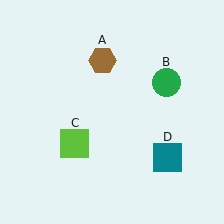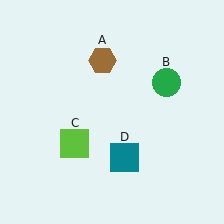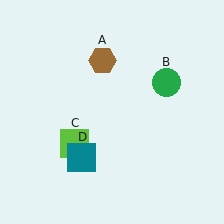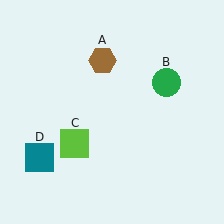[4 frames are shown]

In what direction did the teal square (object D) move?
The teal square (object D) moved left.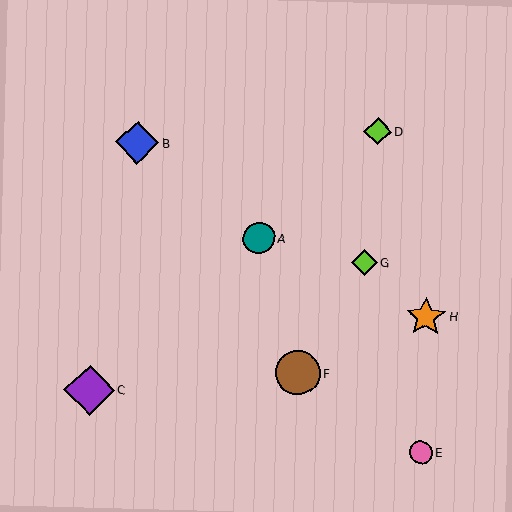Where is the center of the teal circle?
The center of the teal circle is at (259, 238).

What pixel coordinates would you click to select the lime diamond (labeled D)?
Click at (378, 131) to select the lime diamond D.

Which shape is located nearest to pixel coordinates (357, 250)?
The lime diamond (labeled G) at (364, 263) is nearest to that location.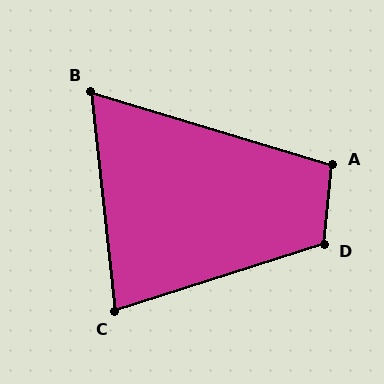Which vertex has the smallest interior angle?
B, at approximately 67 degrees.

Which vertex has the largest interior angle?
D, at approximately 113 degrees.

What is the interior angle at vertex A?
Approximately 102 degrees (obtuse).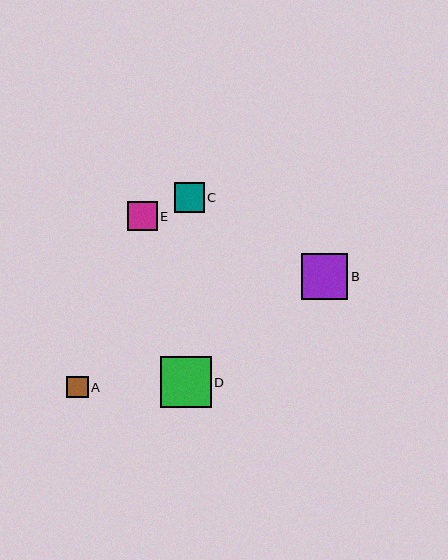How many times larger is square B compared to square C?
Square B is approximately 1.6 times the size of square C.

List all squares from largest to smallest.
From largest to smallest: D, B, C, E, A.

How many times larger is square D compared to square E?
Square D is approximately 1.7 times the size of square E.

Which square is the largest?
Square D is the largest with a size of approximately 51 pixels.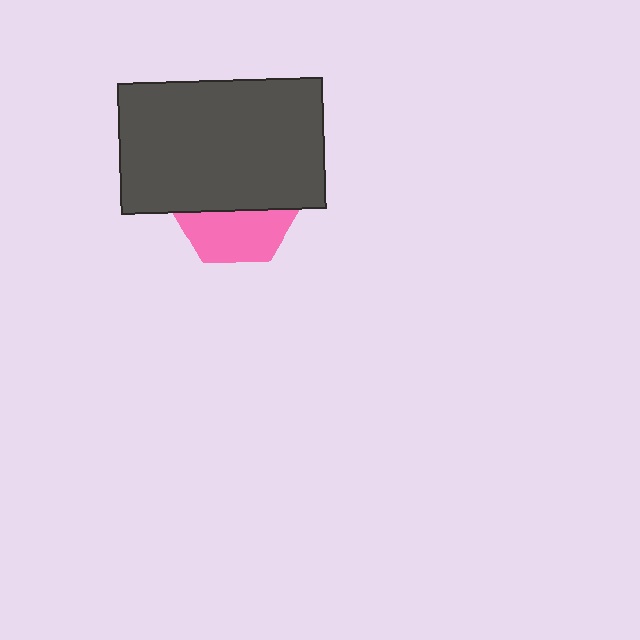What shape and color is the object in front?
The object in front is a dark gray rectangle.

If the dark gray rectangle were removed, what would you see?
You would see the complete pink hexagon.